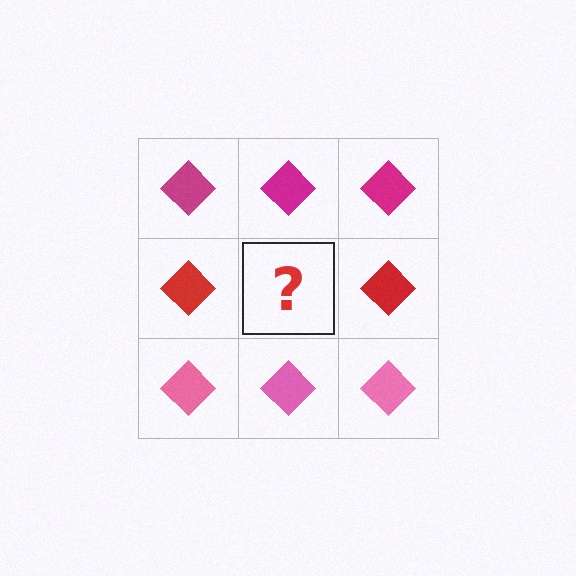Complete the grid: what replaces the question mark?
The question mark should be replaced with a red diamond.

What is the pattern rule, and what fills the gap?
The rule is that each row has a consistent color. The gap should be filled with a red diamond.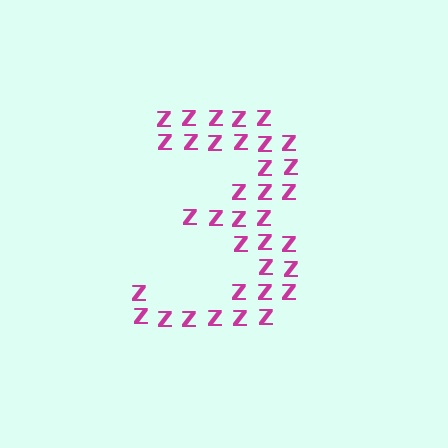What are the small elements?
The small elements are letter Z's.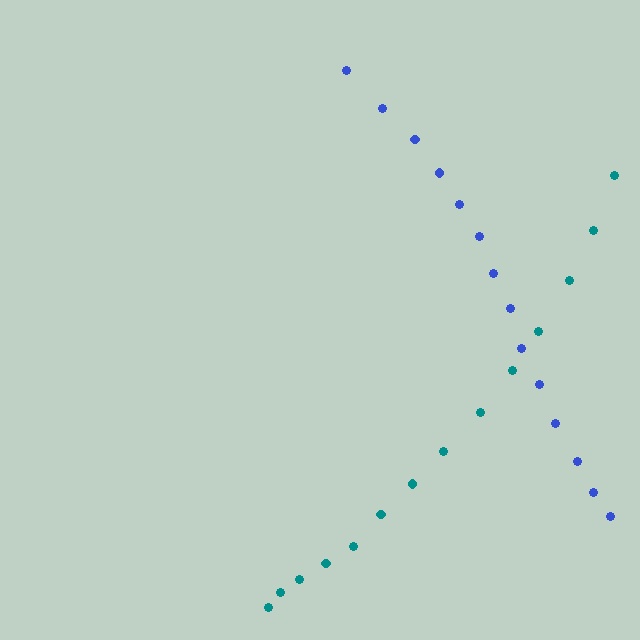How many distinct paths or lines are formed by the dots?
There are 2 distinct paths.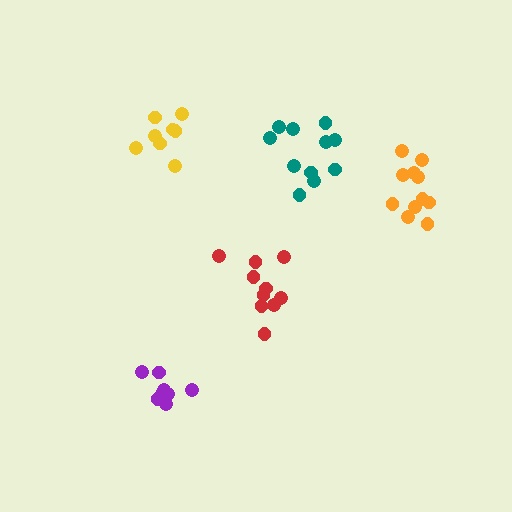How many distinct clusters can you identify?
There are 5 distinct clusters.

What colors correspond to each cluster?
The clusters are colored: yellow, teal, orange, purple, red.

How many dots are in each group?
Group 1: 8 dots, Group 2: 11 dots, Group 3: 11 dots, Group 4: 8 dots, Group 5: 10 dots (48 total).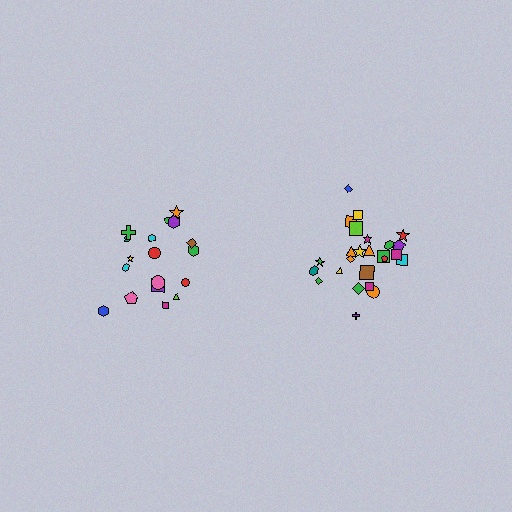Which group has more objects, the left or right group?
The right group.